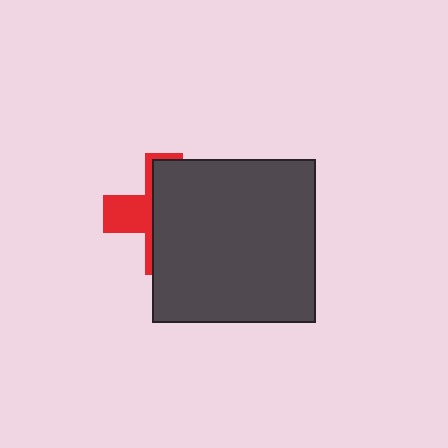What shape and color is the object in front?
The object in front is a dark gray square.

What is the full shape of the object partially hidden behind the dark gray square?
The partially hidden object is a red cross.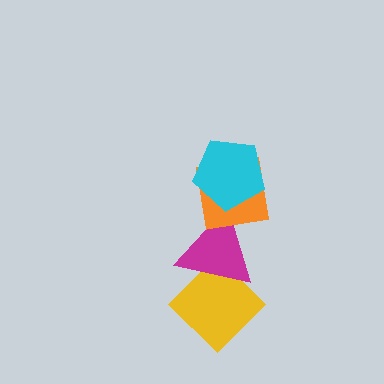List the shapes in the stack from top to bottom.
From top to bottom: the cyan pentagon, the orange square, the magenta triangle, the yellow diamond.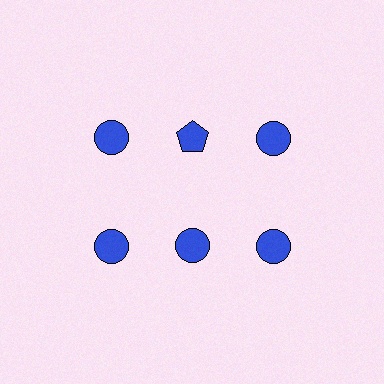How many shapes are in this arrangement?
There are 6 shapes arranged in a grid pattern.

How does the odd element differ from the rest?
It has a different shape: pentagon instead of circle.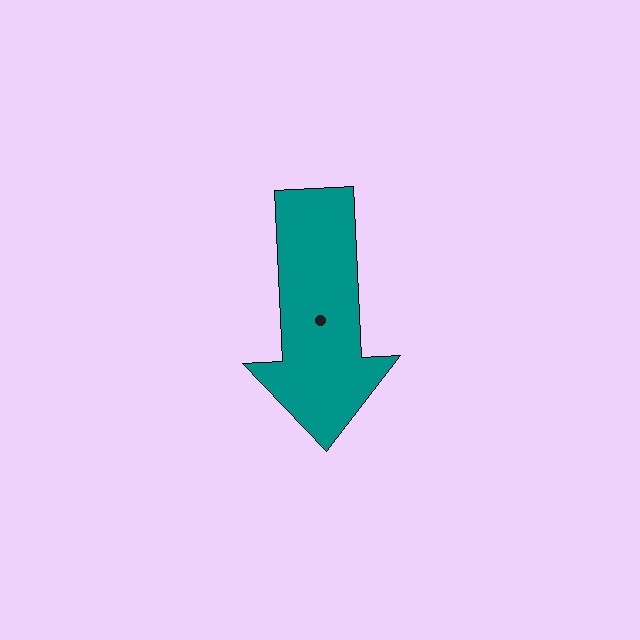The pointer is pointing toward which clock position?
Roughly 6 o'clock.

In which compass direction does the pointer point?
South.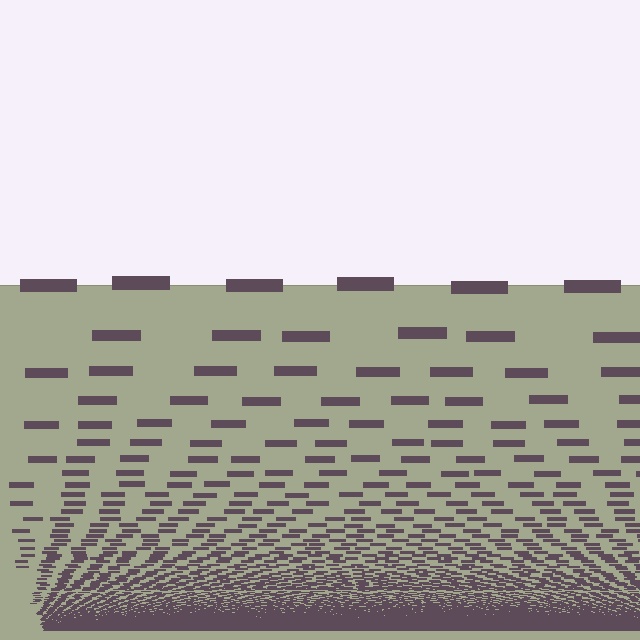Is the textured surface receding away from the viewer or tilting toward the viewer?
The surface appears to tilt toward the viewer. Texture elements get larger and sparser toward the top.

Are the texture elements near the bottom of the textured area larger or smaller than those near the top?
Smaller. The gradient is inverted — elements near the bottom are smaller and denser.